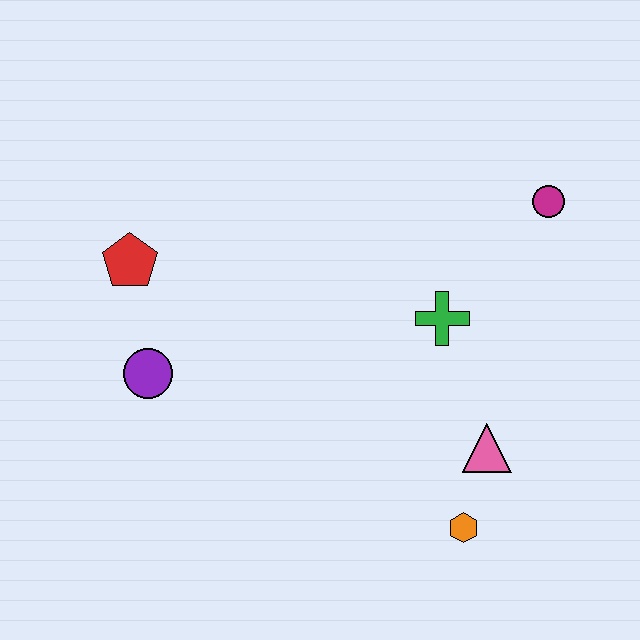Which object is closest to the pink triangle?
The orange hexagon is closest to the pink triangle.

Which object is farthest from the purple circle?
The magenta circle is farthest from the purple circle.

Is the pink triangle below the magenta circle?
Yes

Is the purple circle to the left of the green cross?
Yes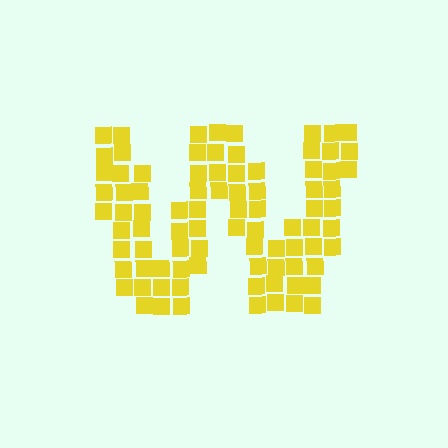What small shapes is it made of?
It is made of small squares.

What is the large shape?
The large shape is the letter W.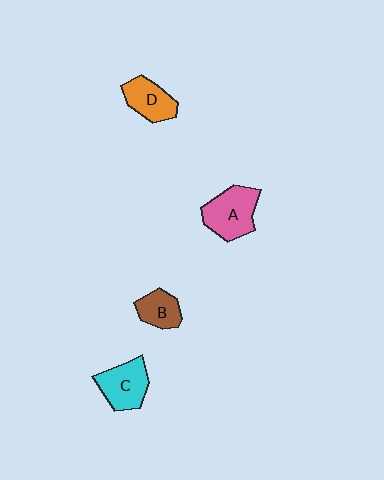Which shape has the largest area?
Shape A (pink).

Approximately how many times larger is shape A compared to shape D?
Approximately 1.3 times.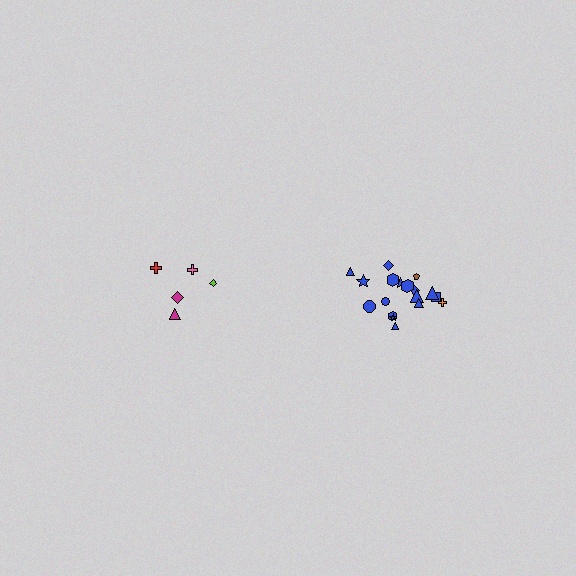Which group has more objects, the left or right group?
The right group.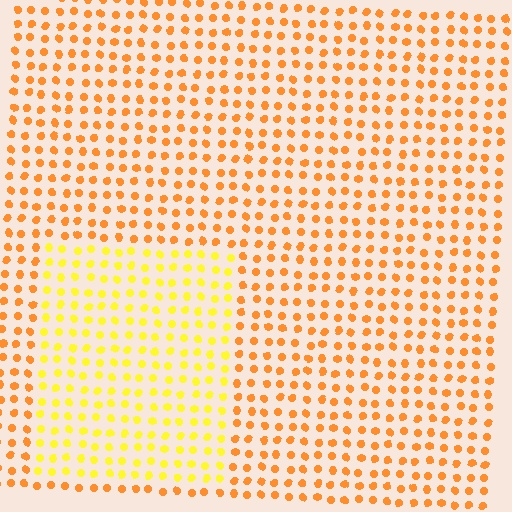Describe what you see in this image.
The image is filled with small orange elements in a uniform arrangement. A rectangle-shaped region is visible where the elements are tinted to a slightly different hue, forming a subtle color boundary.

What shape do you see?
I see a rectangle.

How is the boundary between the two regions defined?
The boundary is defined purely by a slight shift in hue (about 31 degrees). Spacing, size, and orientation are identical on both sides.